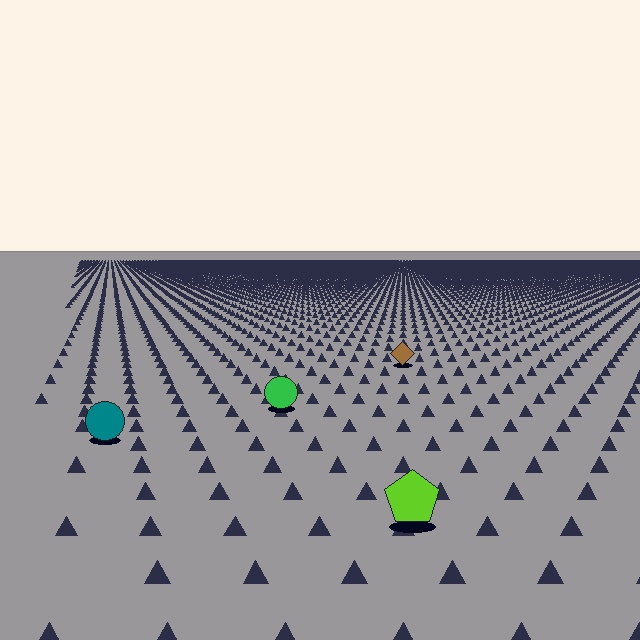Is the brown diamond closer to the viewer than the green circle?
No. The green circle is closer — you can tell from the texture gradient: the ground texture is coarser near it.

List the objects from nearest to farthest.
From nearest to farthest: the lime pentagon, the teal circle, the green circle, the brown diamond.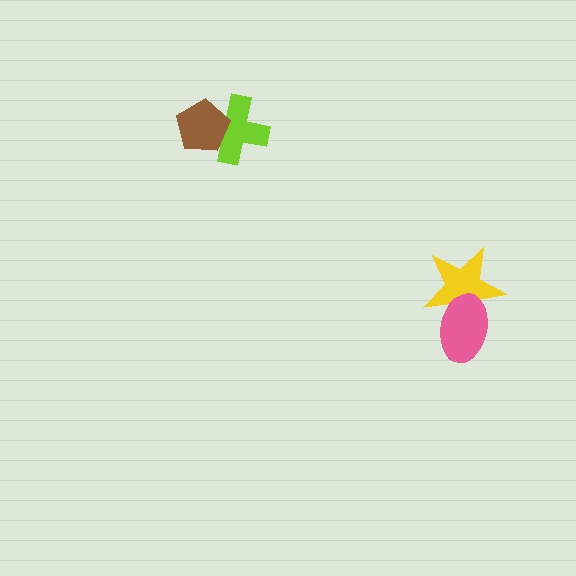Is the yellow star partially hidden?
Yes, it is partially covered by another shape.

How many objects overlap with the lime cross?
1 object overlaps with the lime cross.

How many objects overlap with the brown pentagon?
1 object overlaps with the brown pentagon.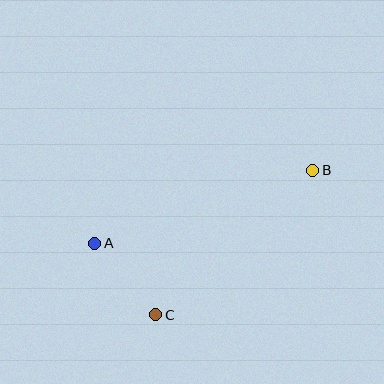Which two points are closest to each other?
Points A and C are closest to each other.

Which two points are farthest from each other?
Points A and B are farthest from each other.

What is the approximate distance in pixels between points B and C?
The distance between B and C is approximately 213 pixels.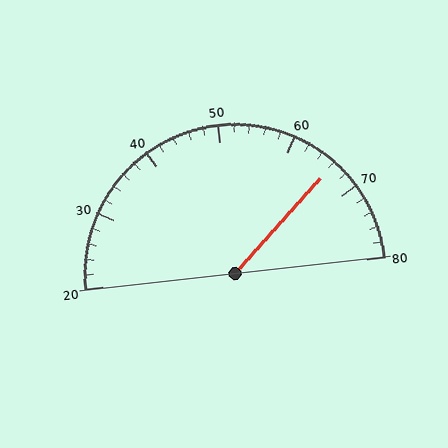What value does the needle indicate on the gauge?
The needle indicates approximately 66.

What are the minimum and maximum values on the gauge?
The gauge ranges from 20 to 80.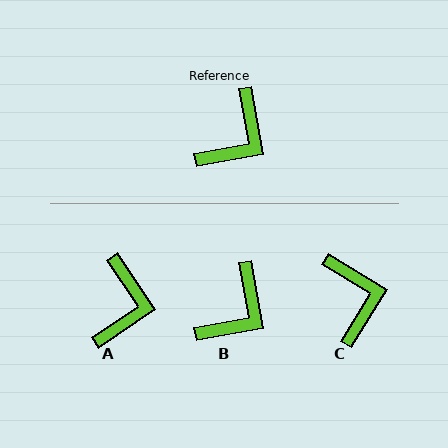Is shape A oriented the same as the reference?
No, it is off by about 24 degrees.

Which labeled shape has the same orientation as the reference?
B.